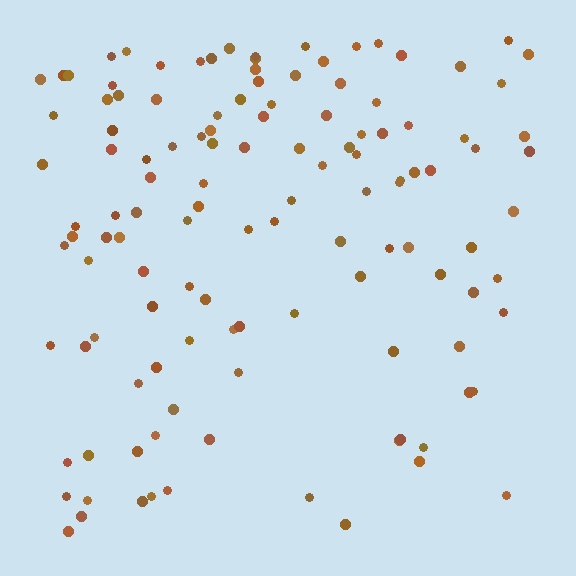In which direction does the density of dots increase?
From bottom to top, with the top side densest.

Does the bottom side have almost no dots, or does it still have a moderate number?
Still a moderate number, just noticeably fewer than the top.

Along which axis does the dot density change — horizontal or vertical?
Vertical.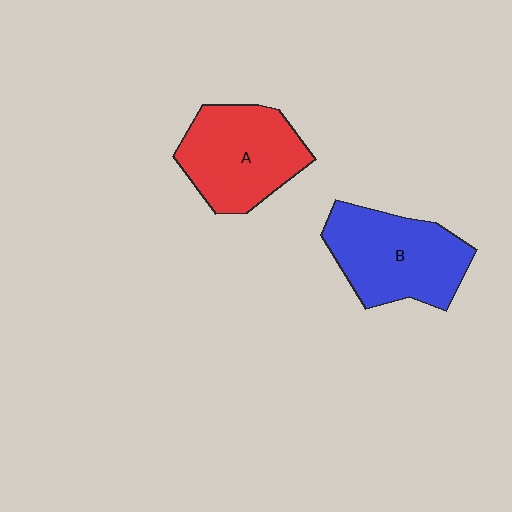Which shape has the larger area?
Shape B (blue).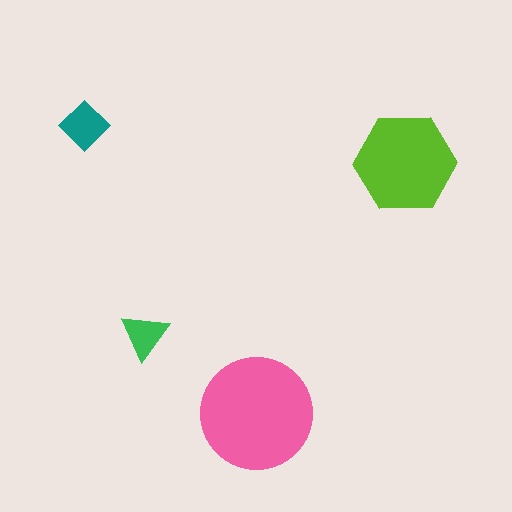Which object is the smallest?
The green triangle.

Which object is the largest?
The pink circle.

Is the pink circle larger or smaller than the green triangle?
Larger.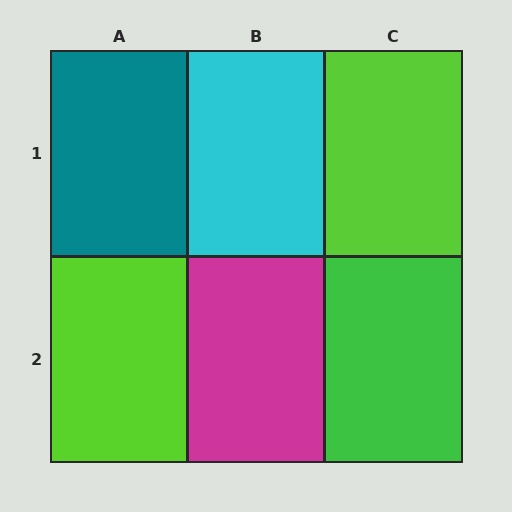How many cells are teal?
1 cell is teal.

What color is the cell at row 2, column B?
Magenta.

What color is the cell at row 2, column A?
Lime.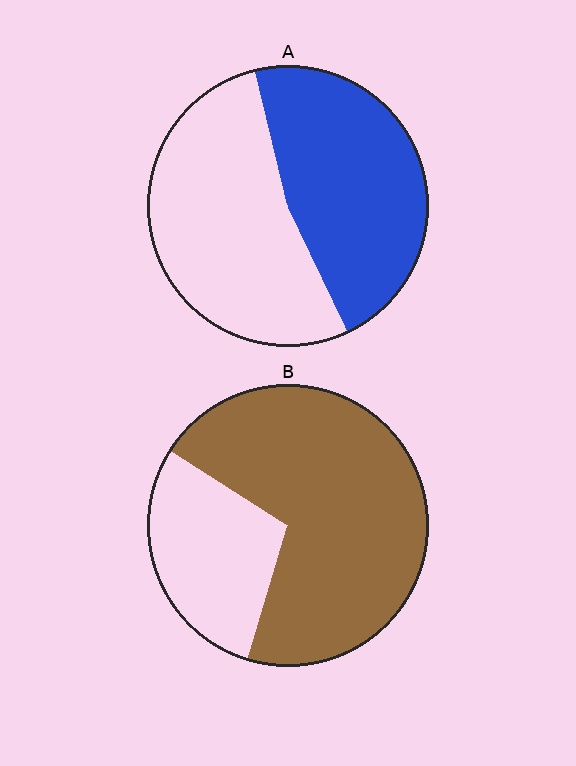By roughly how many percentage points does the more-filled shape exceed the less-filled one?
By roughly 25 percentage points (B over A).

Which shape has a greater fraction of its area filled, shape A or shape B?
Shape B.